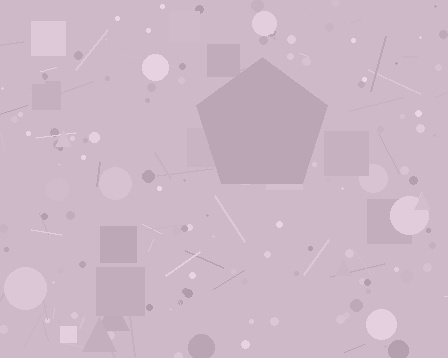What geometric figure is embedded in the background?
A pentagon is embedded in the background.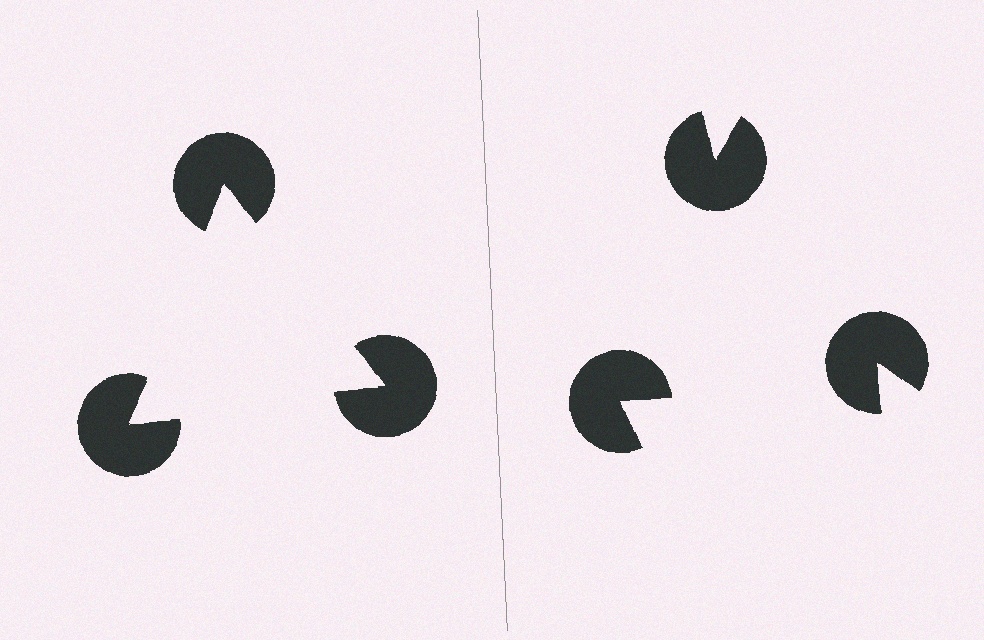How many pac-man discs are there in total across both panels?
6 — 3 on each side.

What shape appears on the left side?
An illusory triangle.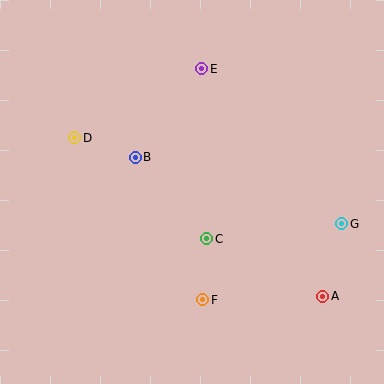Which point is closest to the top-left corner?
Point D is closest to the top-left corner.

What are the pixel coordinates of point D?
Point D is at (75, 138).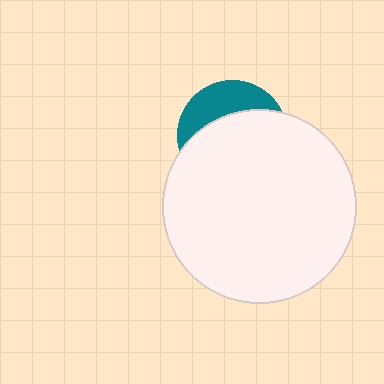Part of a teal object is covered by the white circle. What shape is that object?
It is a circle.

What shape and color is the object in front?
The object in front is a white circle.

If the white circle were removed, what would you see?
You would see the complete teal circle.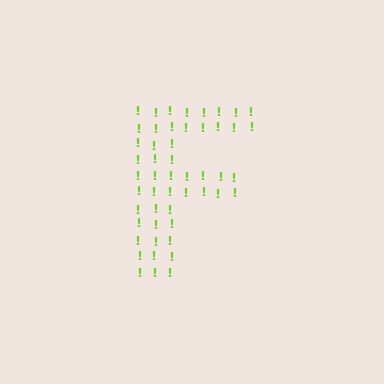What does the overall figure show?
The overall figure shows the letter F.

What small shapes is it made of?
It is made of small exclamation marks.